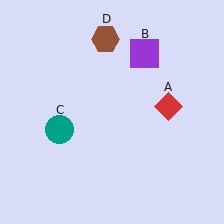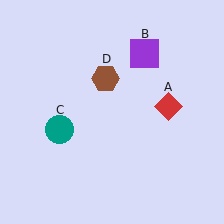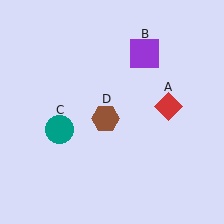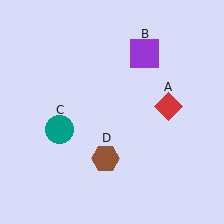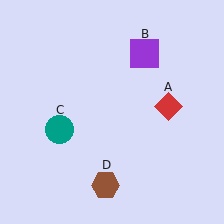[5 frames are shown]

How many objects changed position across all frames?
1 object changed position: brown hexagon (object D).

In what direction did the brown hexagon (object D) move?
The brown hexagon (object D) moved down.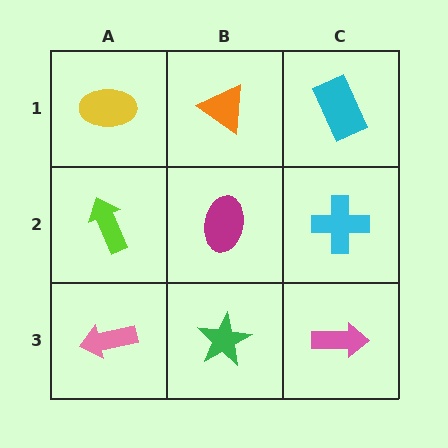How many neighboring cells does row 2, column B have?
4.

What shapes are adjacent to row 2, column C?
A cyan rectangle (row 1, column C), a pink arrow (row 3, column C), a magenta ellipse (row 2, column B).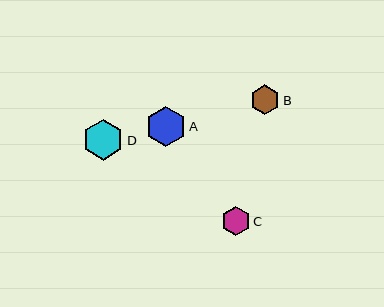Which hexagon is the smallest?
Hexagon C is the smallest with a size of approximately 29 pixels.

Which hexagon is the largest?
Hexagon D is the largest with a size of approximately 41 pixels.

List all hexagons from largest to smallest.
From largest to smallest: D, A, B, C.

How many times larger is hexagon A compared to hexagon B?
Hexagon A is approximately 1.3 times the size of hexagon B.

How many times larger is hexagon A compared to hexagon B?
Hexagon A is approximately 1.3 times the size of hexagon B.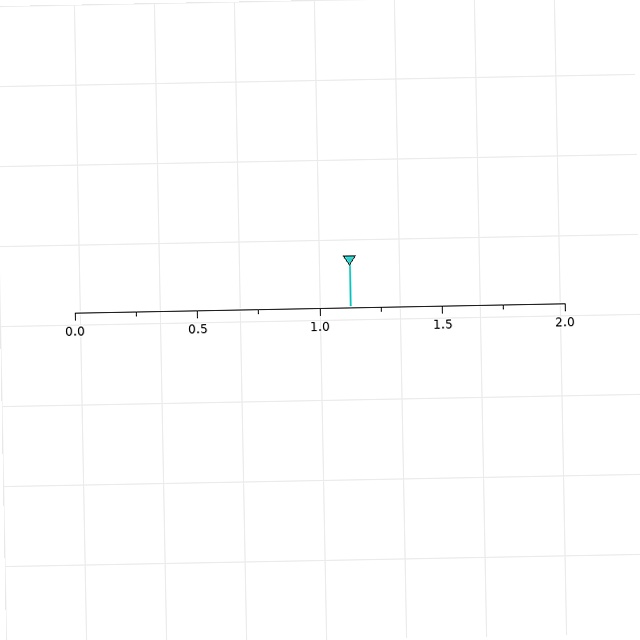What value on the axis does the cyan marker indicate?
The marker indicates approximately 1.12.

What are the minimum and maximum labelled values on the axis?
The axis runs from 0.0 to 2.0.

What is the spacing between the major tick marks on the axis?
The major ticks are spaced 0.5 apart.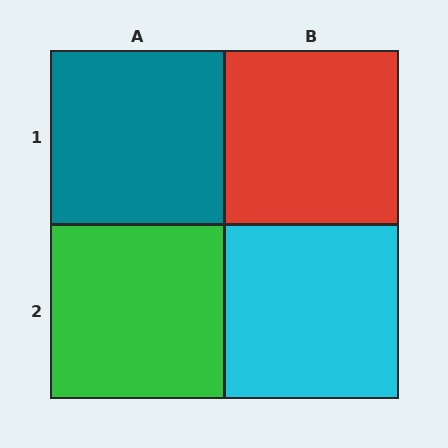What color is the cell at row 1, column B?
Red.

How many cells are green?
1 cell is green.